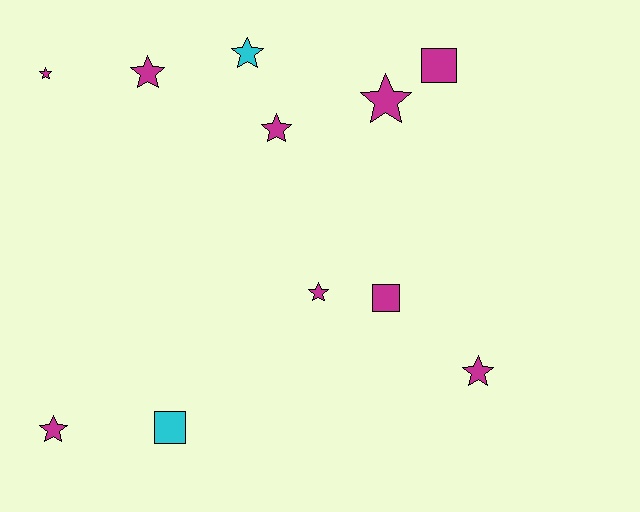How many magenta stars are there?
There are 7 magenta stars.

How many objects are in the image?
There are 11 objects.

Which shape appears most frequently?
Star, with 8 objects.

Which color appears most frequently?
Magenta, with 9 objects.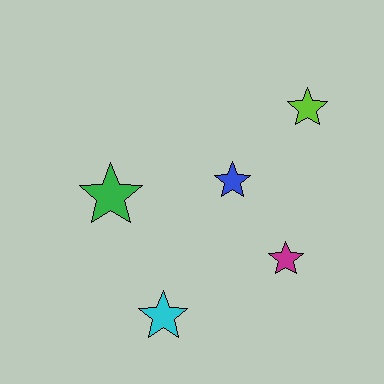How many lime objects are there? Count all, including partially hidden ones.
There is 1 lime object.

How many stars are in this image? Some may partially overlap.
There are 5 stars.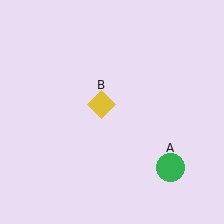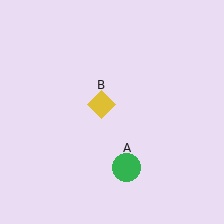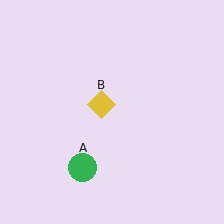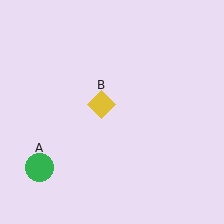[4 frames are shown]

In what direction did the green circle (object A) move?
The green circle (object A) moved left.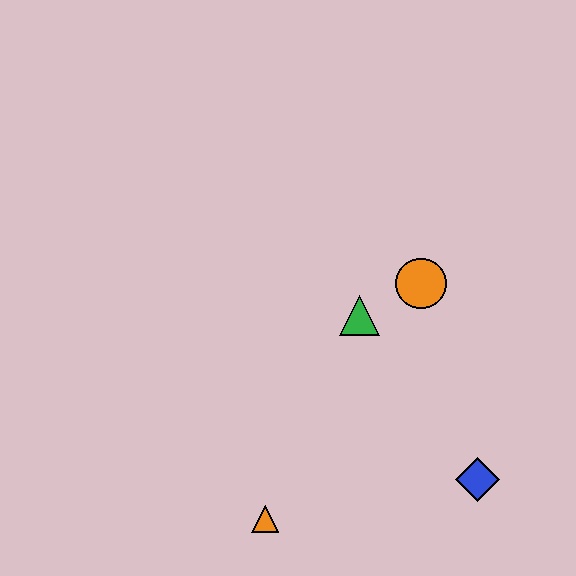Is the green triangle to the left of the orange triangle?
No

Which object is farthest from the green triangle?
The orange triangle is farthest from the green triangle.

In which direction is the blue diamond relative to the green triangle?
The blue diamond is below the green triangle.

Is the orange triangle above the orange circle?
No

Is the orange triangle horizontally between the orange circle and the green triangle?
No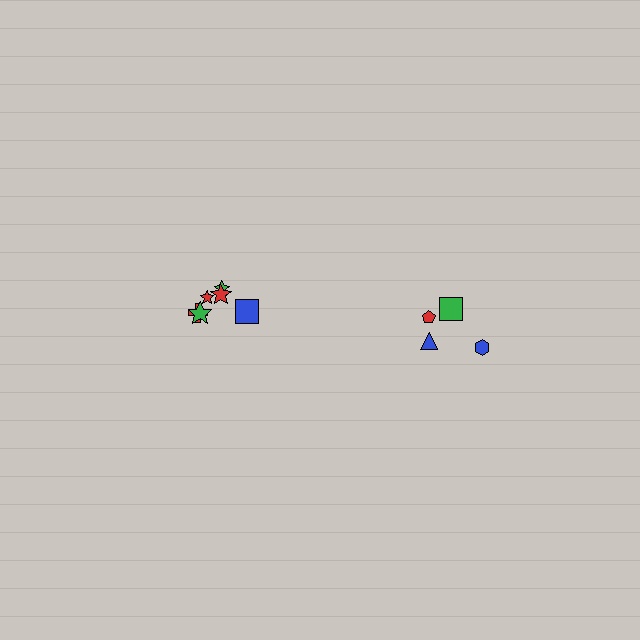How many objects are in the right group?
There are 4 objects.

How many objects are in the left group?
There are 6 objects.